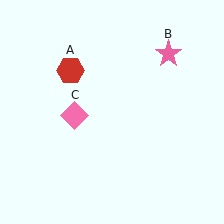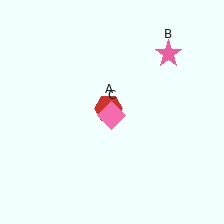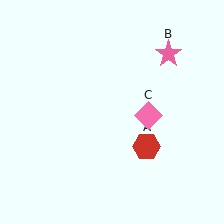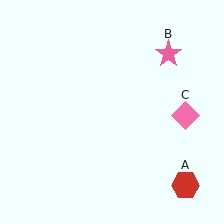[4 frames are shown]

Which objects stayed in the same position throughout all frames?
Pink star (object B) remained stationary.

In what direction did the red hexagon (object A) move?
The red hexagon (object A) moved down and to the right.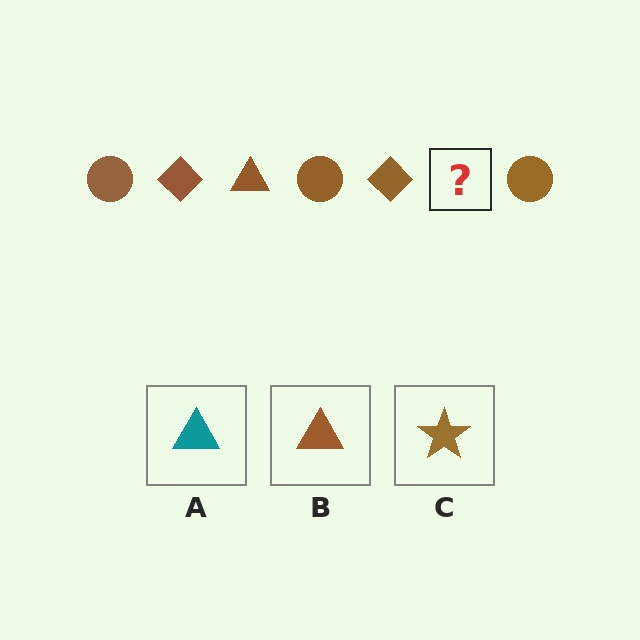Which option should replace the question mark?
Option B.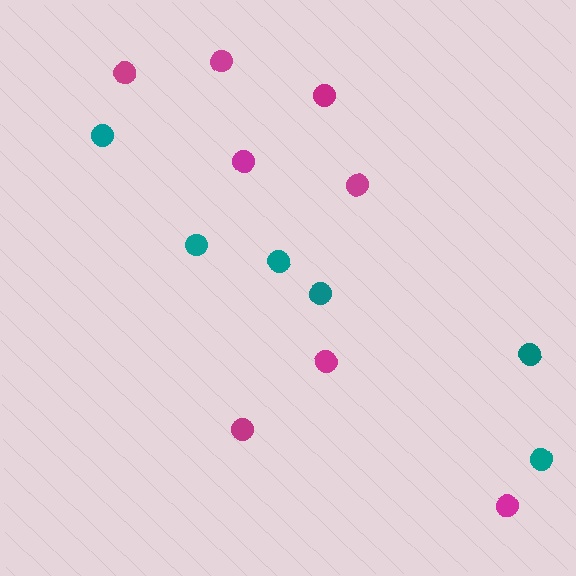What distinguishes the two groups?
There are 2 groups: one group of magenta circles (8) and one group of teal circles (6).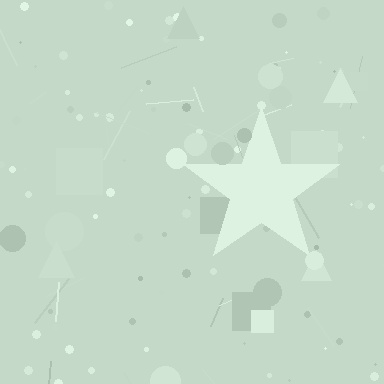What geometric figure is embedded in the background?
A star is embedded in the background.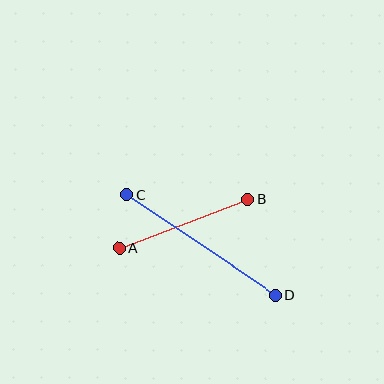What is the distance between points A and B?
The distance is approximately 137 pixels.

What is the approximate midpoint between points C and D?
The midpoint is at approximately (201, 244) pixels.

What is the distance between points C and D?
The distance is approximately 180 pixels.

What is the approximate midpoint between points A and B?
The midpoint is at approximately (183, 224) pixels.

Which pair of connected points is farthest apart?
Points C and D are farthest apart.